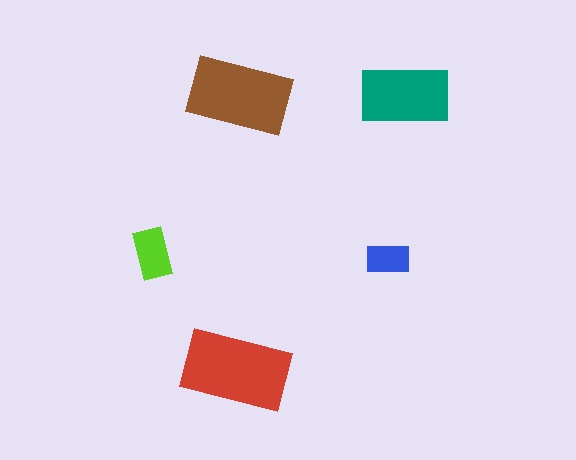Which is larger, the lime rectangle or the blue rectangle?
The lime one.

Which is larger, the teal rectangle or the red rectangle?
The red one.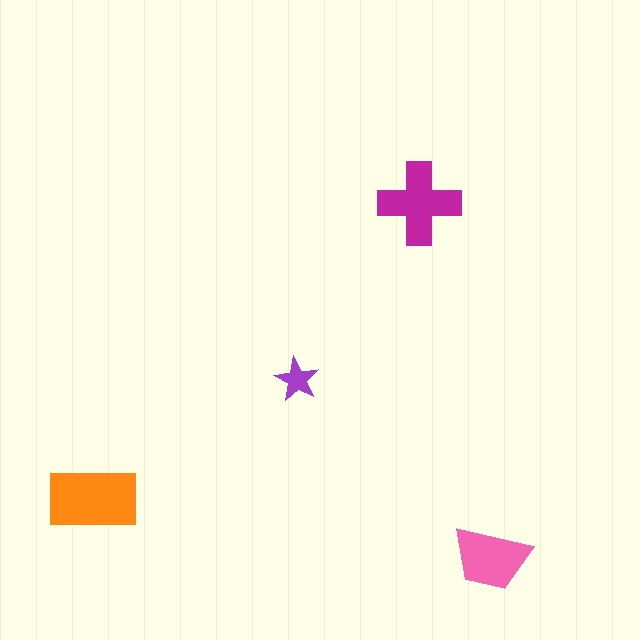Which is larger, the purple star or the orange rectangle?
The orange rectangle.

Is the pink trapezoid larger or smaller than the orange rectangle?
Smaller.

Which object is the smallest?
The purple star.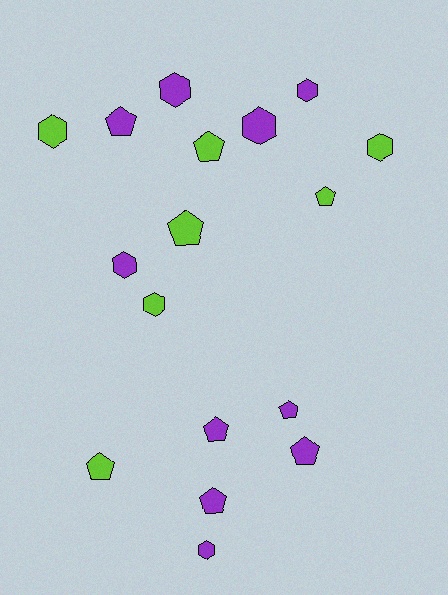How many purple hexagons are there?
There are 5 purple hexagons.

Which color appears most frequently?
Purple, with 10 objects.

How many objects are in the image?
There are 17 objects.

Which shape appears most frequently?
Pentagon, with 9 objects.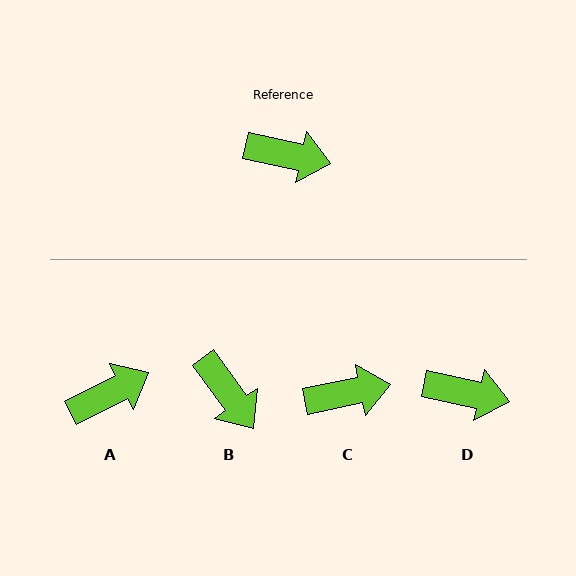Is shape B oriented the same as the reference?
No, it is off by about 42 degrees.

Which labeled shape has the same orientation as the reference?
D.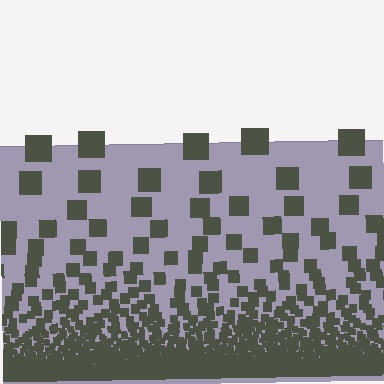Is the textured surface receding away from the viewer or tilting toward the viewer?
The surface appears to tilt toward the viewer. Texture elements get larger and sparser toward the top.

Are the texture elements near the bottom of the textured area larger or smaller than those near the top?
Smaller. The gradient is inverted — elements near the bottom are smaller and denser.